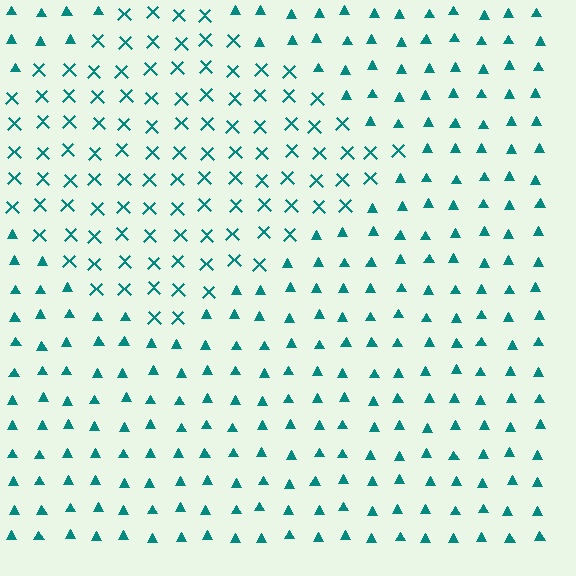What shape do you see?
I see a diamond.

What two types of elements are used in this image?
The image uses X marks inside the diamond region and triangles outside it.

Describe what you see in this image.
The image is filled with small teal elements arranged in a uniform grid. A diamond-shaped region contains X marks, while the surrounding area contains triangles. The boundary is defined purely by the change in element shape.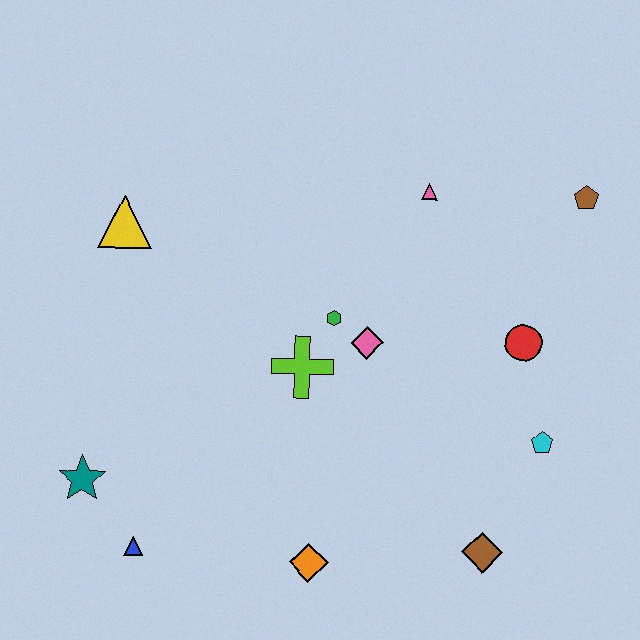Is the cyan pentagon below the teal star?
No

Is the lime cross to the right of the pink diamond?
No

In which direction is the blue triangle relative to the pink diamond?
The blue triangle is to the left of the pink diamond.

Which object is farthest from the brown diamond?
The yellow triangle is farthest from the brown diamond.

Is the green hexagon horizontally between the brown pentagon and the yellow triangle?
Yes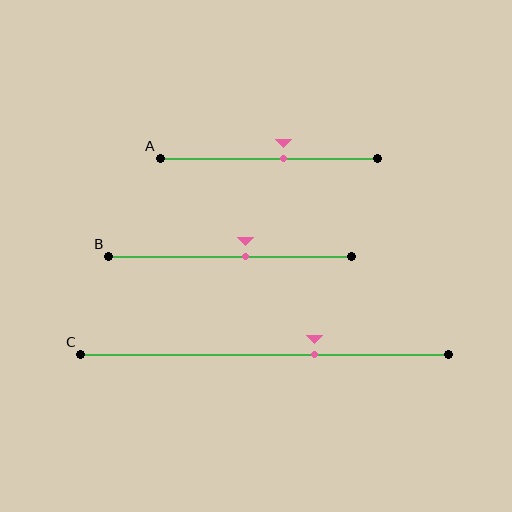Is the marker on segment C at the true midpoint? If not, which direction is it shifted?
No, the marker on segment C is shifted to the right by about 14% of the segment length.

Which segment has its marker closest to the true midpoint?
Segment B has its marker closest to the true midpoint.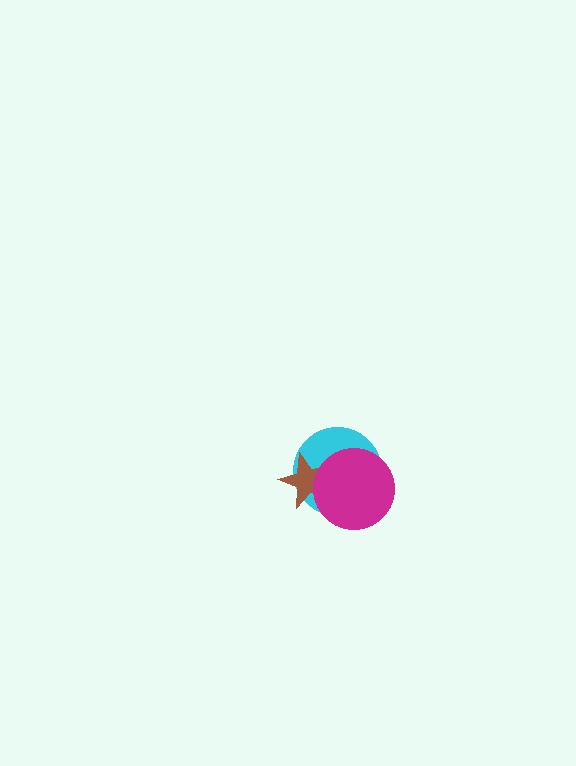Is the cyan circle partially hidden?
Yes, it is partially covered by another shape.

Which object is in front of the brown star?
The magenta circle is in front of the brown star.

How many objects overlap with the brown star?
2 objects overlap with the brown star.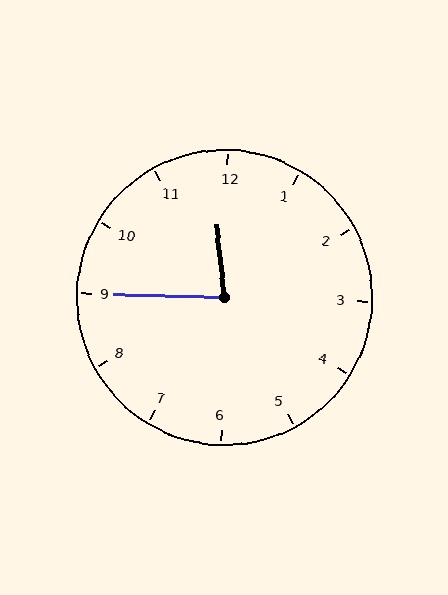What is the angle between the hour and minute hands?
Approximately 82 degrees.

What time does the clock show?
11:45.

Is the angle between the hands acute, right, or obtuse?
It is acute.